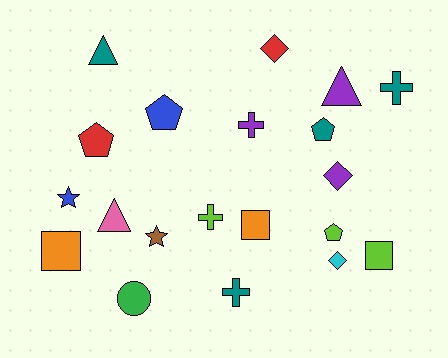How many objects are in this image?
There are 20 objects.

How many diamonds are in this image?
There are 3 diamonds.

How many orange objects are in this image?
There are 2 orange objects.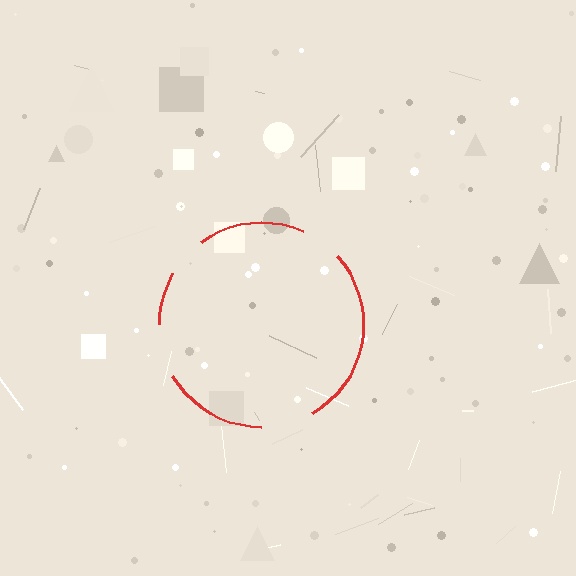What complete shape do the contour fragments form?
The contour fragments form a circle.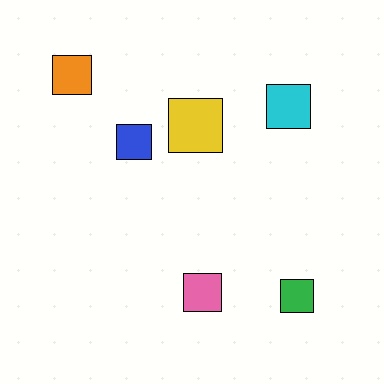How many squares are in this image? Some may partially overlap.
There are 6 squares.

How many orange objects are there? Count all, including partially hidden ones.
There is 1 orange object.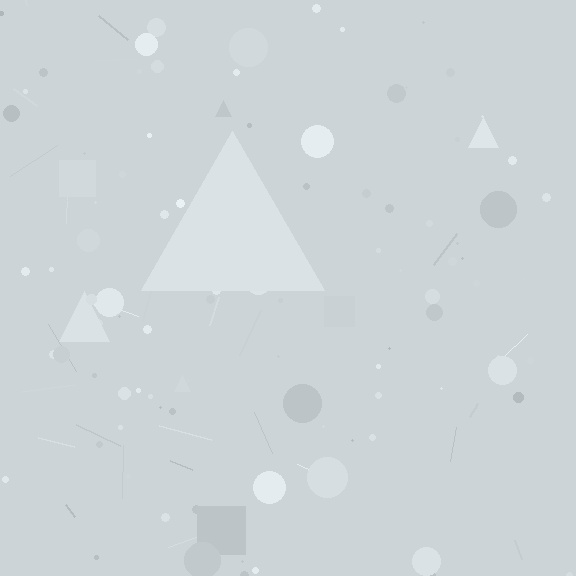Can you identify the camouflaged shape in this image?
The camouflaged shape is a triangle.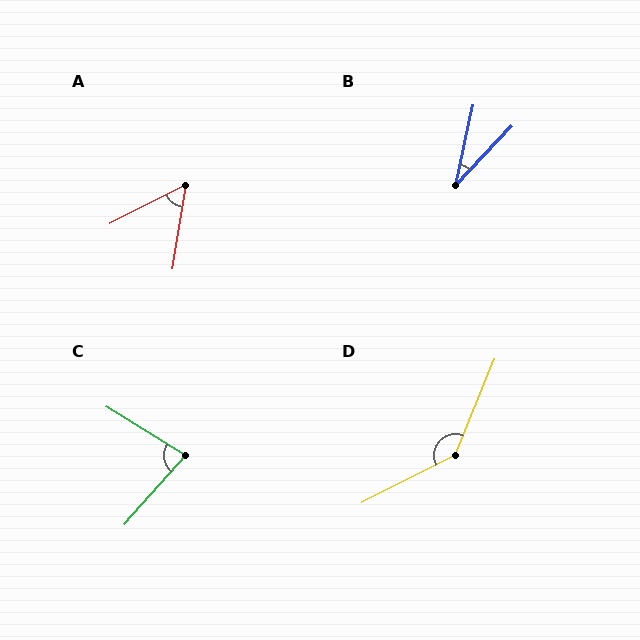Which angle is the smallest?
B, at approximately 31 degrees.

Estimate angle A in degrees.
Approximately 54 degrees.